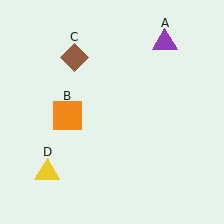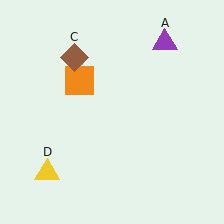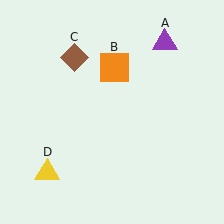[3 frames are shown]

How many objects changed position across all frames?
1 object changed position: orange square (object B).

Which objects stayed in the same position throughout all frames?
Purple triangle (object A) and brown diamond (object C) and yellow triangle (object D) remained stationary.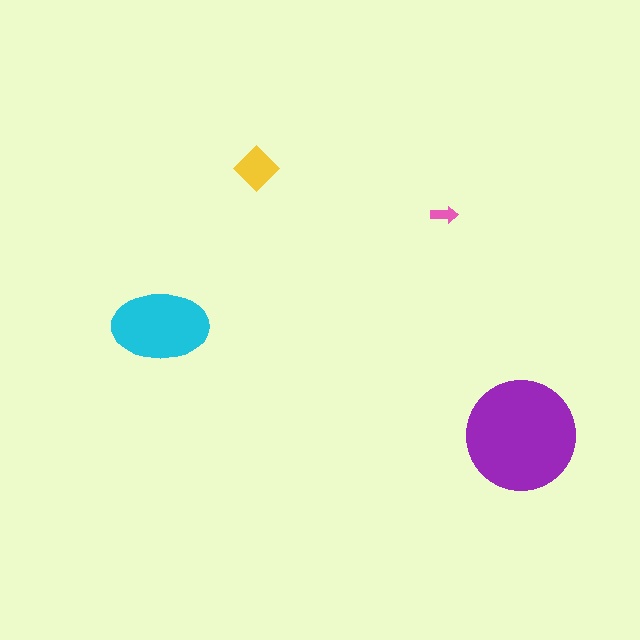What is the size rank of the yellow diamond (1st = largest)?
3rd.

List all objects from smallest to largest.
The pink arrow, the yellow diamond, the cyan ellipse, the purple circle.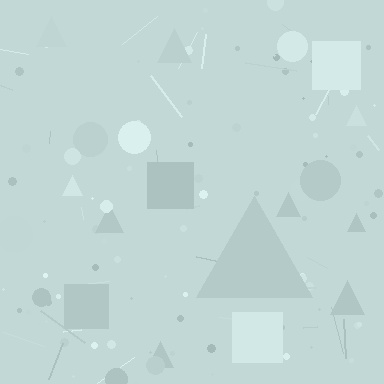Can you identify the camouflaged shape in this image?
The camouflaged shape is a triangle.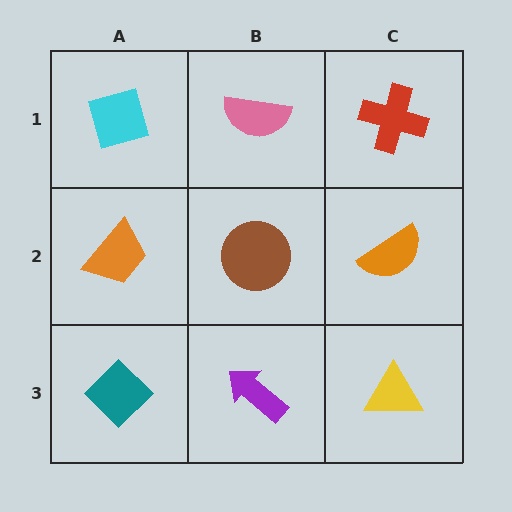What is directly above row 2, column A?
A cyan diamond.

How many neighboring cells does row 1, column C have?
2.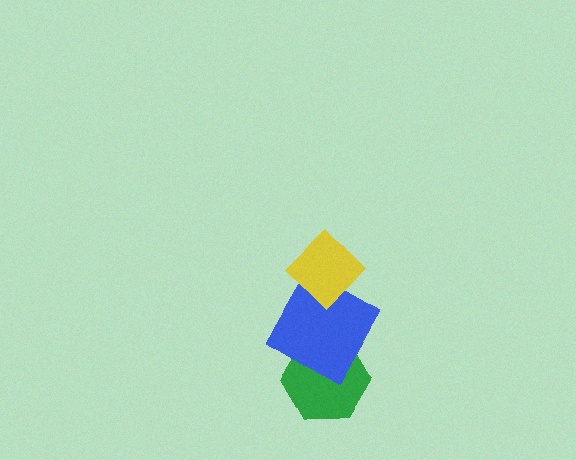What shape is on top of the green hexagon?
The blue square is on top of the green hexagon.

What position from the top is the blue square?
The blue square is 2nd from the top.